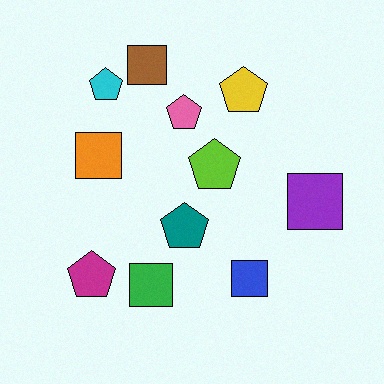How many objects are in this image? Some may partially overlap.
There are 11 objects.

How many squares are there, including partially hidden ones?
There are 5 squares.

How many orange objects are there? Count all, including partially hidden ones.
There is 1 orange object.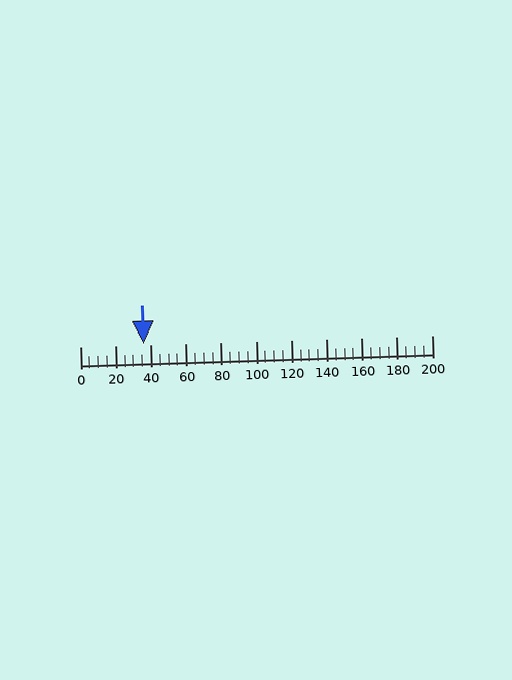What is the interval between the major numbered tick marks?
The major tick marks are spaced 20 units apart.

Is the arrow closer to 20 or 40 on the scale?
The arrow is closer to 40.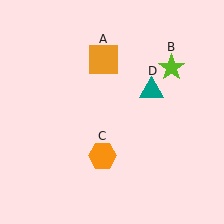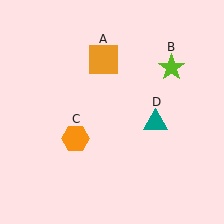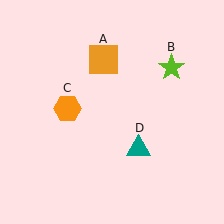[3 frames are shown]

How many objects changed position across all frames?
2 objects changed position: orange hexagon (object C), teal triangle (object D).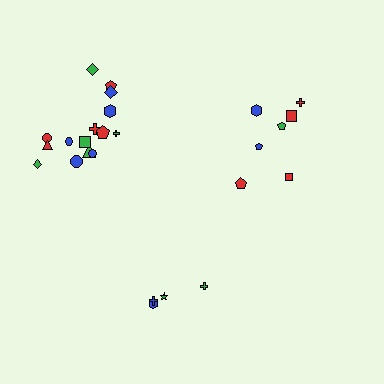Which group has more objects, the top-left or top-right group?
The top-left group.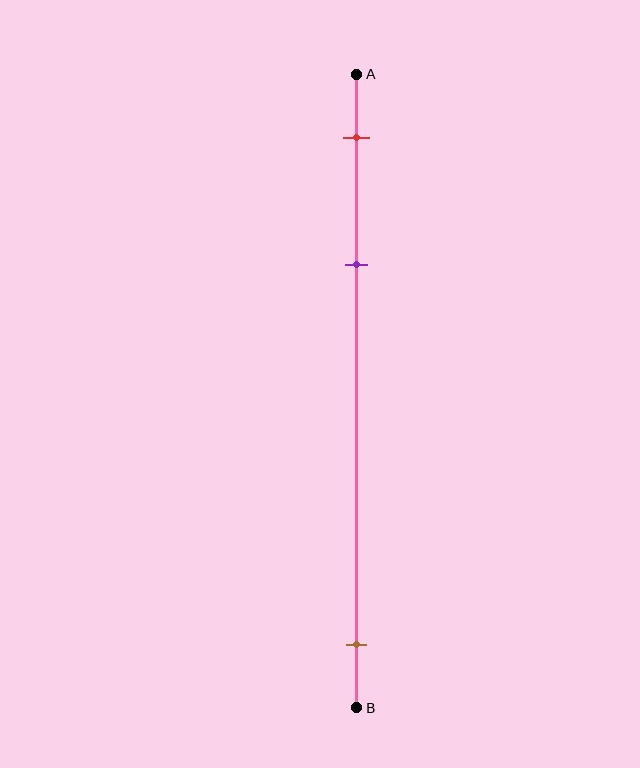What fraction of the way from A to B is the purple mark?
The purple mark is approximately 30% (0.3) of the way from A to B.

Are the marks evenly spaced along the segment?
No, the marks are not evenly spaced.